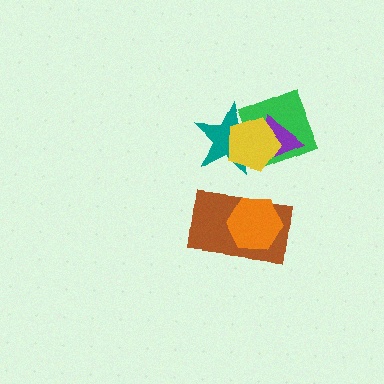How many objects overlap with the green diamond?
3 objects overlap with the green diamond.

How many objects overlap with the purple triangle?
3 objects overlap with the purple triangle.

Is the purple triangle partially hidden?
Yes, it is partially covered by another shape.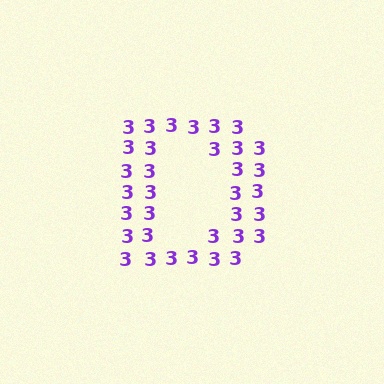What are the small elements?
The small elements are digit 3's.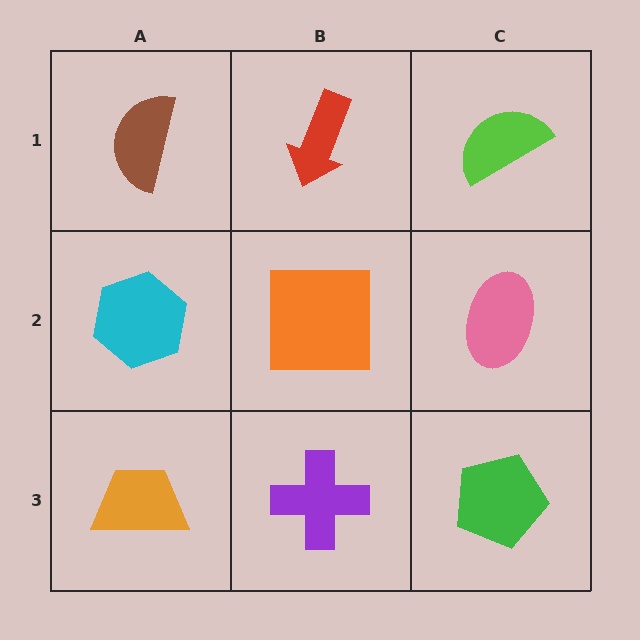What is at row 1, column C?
A lime semicircle.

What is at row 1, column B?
A red arrow.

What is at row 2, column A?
A cyan hexagon.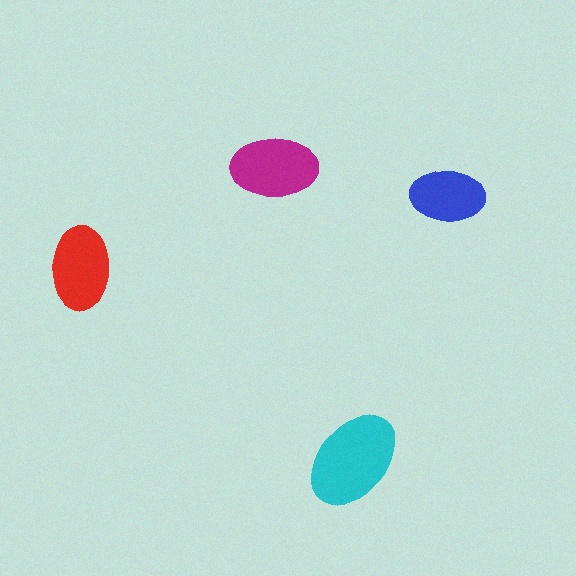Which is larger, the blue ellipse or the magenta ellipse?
The magenta one.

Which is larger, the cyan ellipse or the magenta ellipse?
The cyan one.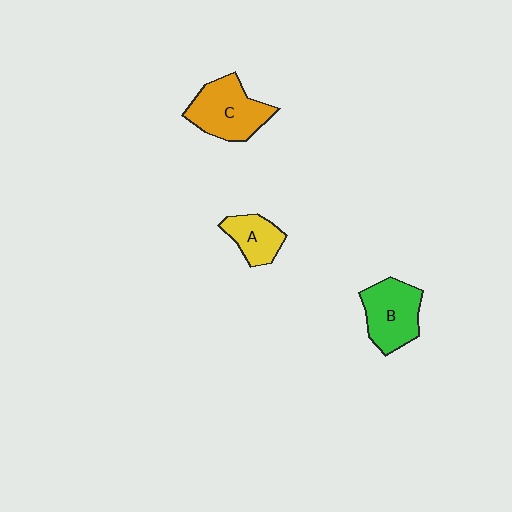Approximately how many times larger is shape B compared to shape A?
Approximately 1.6 times.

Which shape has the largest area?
Shape C (orange).